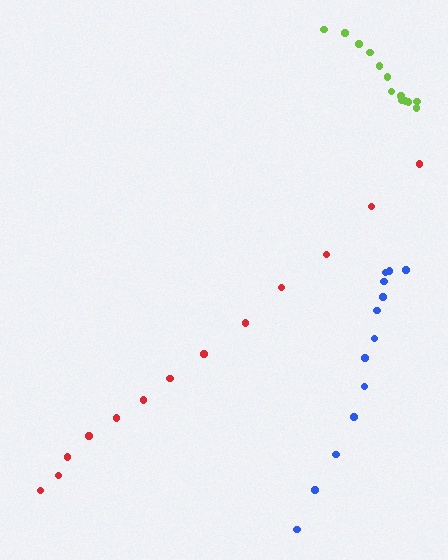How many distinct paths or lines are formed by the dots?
There are 3 distinct paths.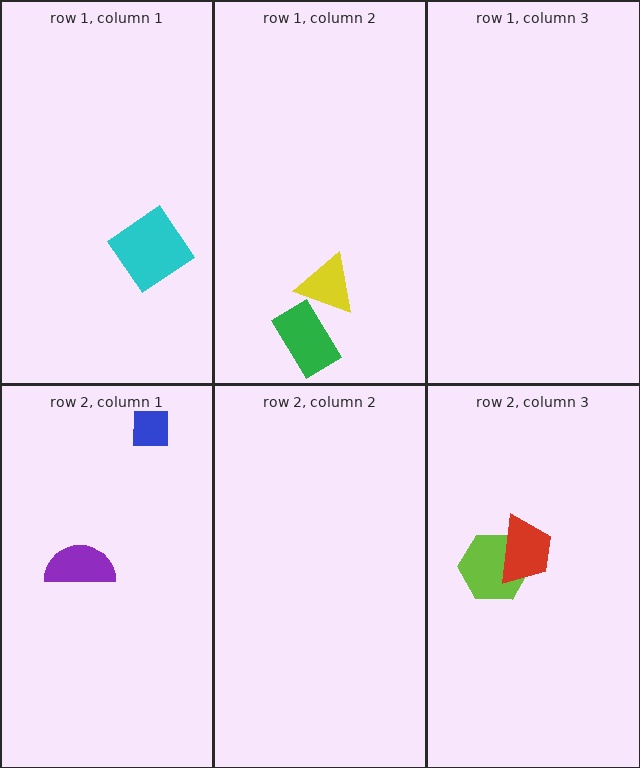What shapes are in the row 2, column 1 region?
The blue square, the purple semicircle.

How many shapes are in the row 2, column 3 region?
2.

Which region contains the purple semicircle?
The row 2, column 1 region.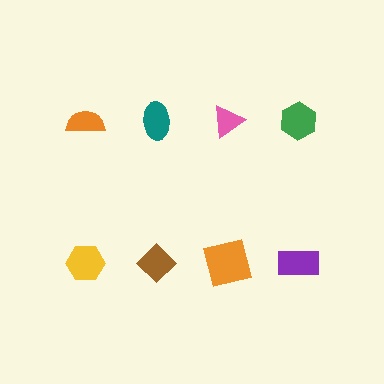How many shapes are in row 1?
4 shapes.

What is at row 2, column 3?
An orange square.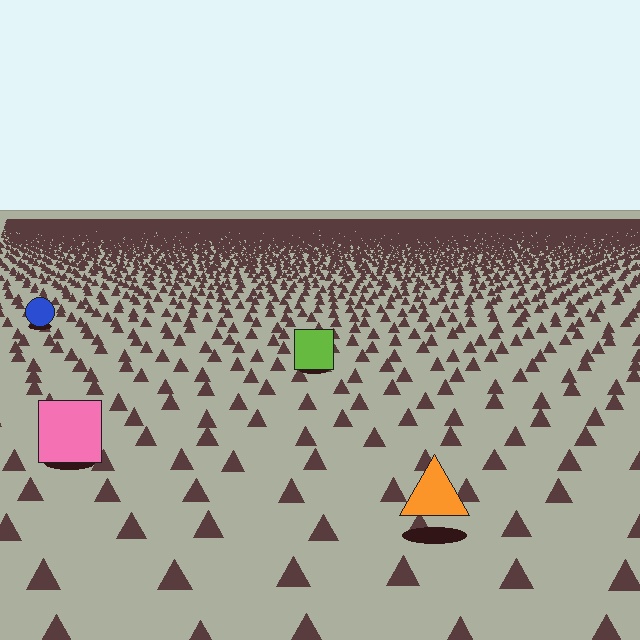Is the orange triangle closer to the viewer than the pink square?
Yes. The orange triangle is closer — you can tell from the texture gradient: the ground texture is coarser near it.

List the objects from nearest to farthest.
From nearest to farthest: the orange triangle, the pink square, the lime square, the blue circle.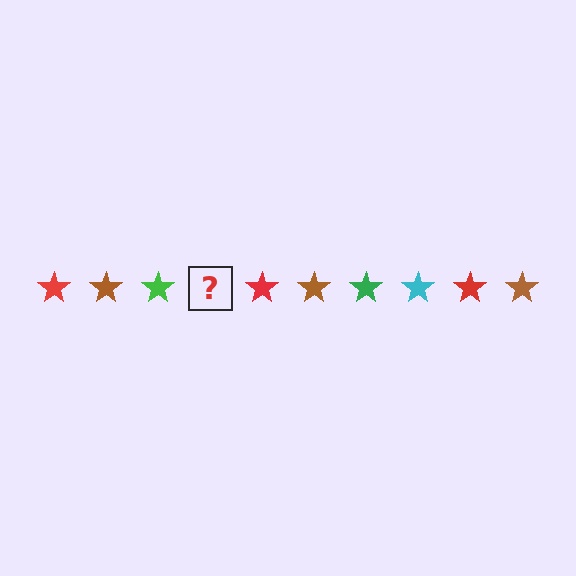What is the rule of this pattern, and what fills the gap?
The rule is that the pattern cycles through red, brown, green, cyan stars. The gap should be filled with a cyan star.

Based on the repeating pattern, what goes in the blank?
The blank should be a cyan star.